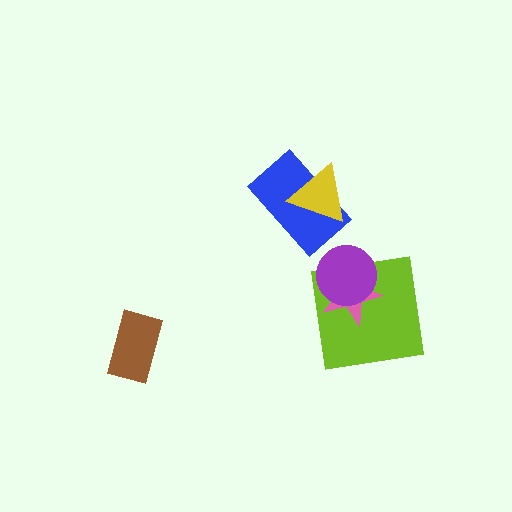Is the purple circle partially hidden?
No, no other shape covers it.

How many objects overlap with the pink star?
2 objects overlap with the pink star.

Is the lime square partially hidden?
Yes, it is partially covered by another shape.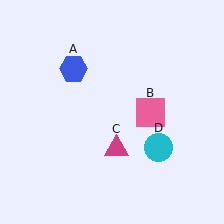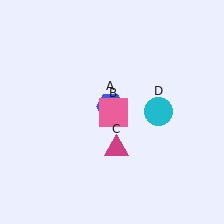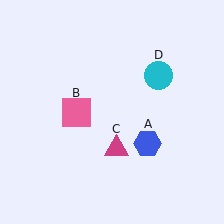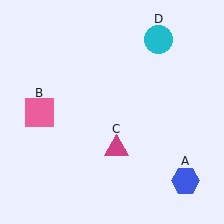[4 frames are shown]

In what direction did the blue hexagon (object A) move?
The blue hexagon (object A) moved down and to the right.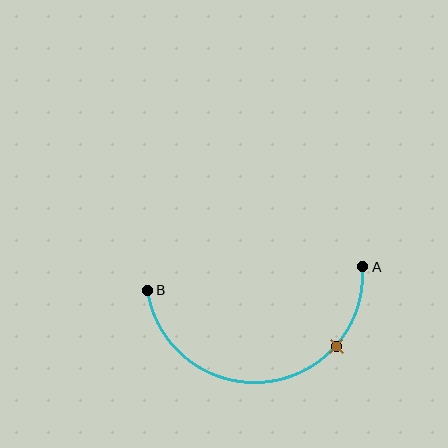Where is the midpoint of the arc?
The arc midpoint is the point on the curve farthest from the straight line joining A and B. It sits below that line.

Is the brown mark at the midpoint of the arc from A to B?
No. The brown mark lies on the arc but is closer to endpoint A. The arc midpoint would be at the point on the curve equidistant along the arc from both A and B.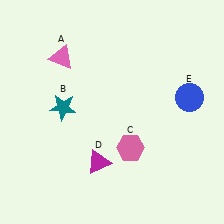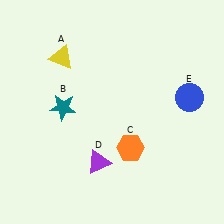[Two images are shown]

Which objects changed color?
A changed from pink to yellow. C changed from pink to orange. D changed from magenta to purple.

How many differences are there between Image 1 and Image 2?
There are 3 differences between the two images.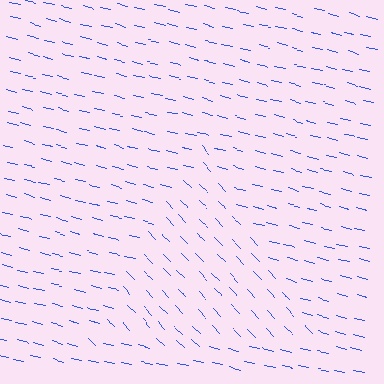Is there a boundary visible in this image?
Yes, there is a texture boundary formed by a change in line orientation.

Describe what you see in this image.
The image is filled with small blue line segments. A triangle region in the image has lines oriented differently from the surrounding lines, creating a visible texture boundary.